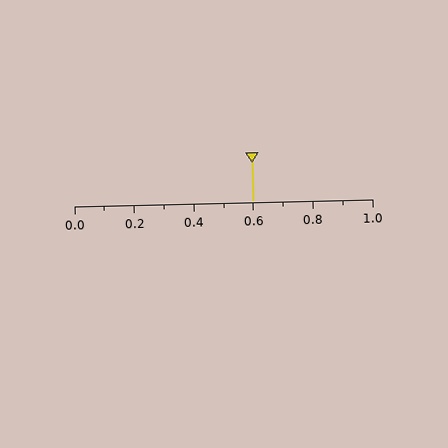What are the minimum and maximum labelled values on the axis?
The axis runs from 0.0 to 1.0.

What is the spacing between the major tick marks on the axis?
The major ticks are spaced 0.2 apart.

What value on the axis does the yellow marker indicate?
The marker indicates approximately 0.6.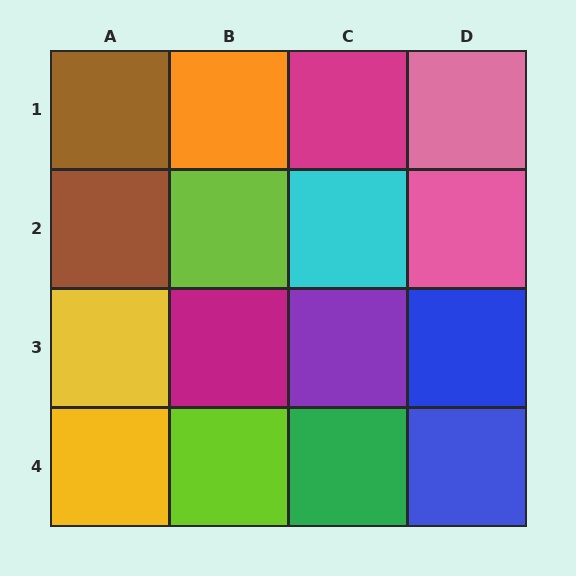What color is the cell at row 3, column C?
Purple.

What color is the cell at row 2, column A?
Brown.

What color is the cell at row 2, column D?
Pink.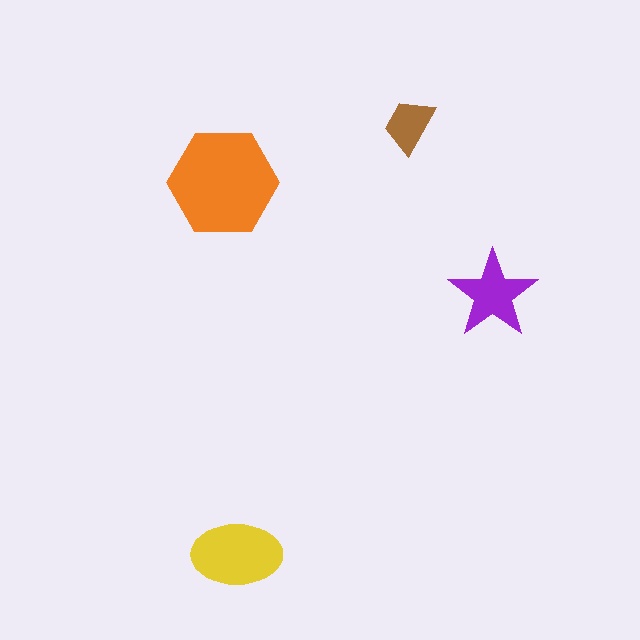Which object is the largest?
The orange hexagon.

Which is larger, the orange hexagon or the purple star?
The orange hexagon.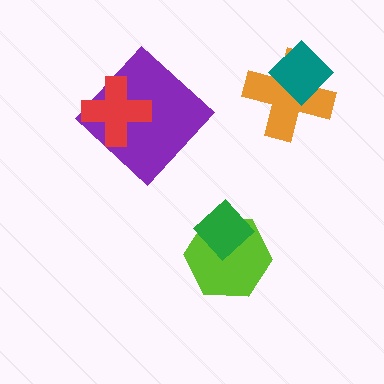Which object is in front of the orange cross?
The teal diamond is in front of the orange cross.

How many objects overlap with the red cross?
1 object overlaps with the red cross.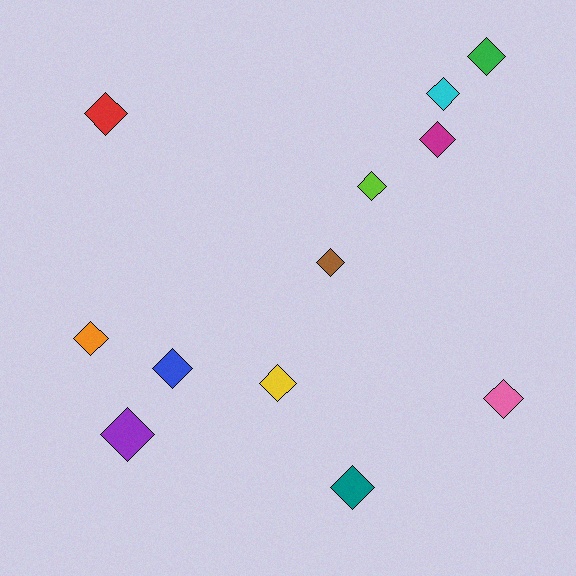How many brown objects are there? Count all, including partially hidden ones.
There is 1 brown object.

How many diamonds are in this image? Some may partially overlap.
There are 12 diamonds.